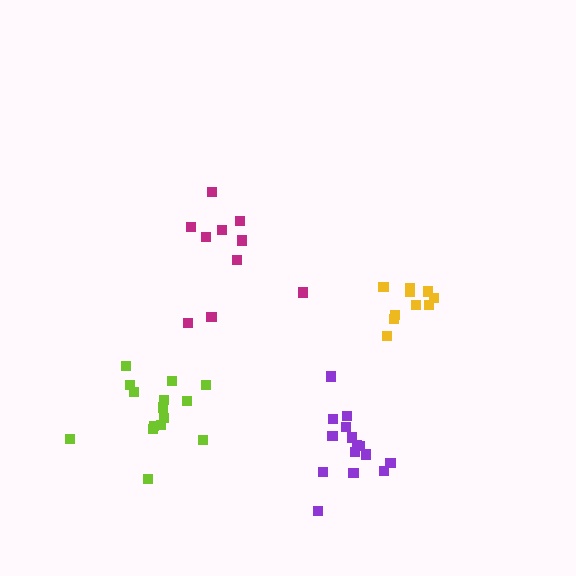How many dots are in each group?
Group 1: 11 dots, Group 2: 10 dots, Group 3: 15 dots, Group 4: 15 dots (51 total).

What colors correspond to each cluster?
The clusters are colored: yellow, magenta, purple, lime.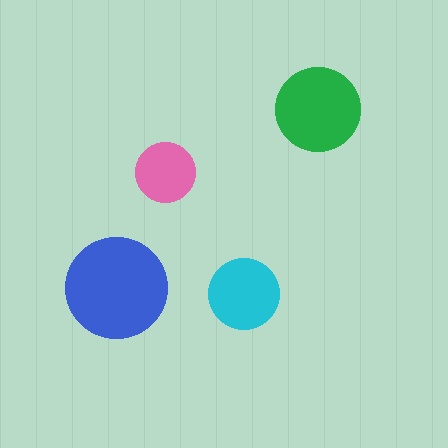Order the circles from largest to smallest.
the blue one, the green one, the cyan one, the pink one.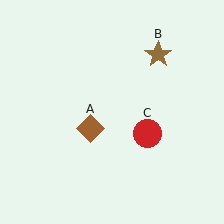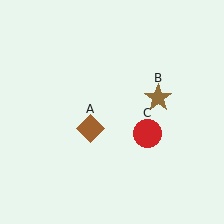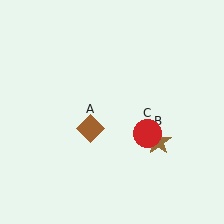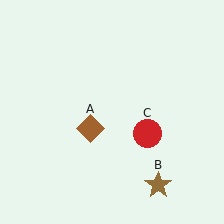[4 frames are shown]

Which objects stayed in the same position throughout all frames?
Brown diamond (object A) and red circle (object C) remained stationary.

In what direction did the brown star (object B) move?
The brown star (object B) moved down.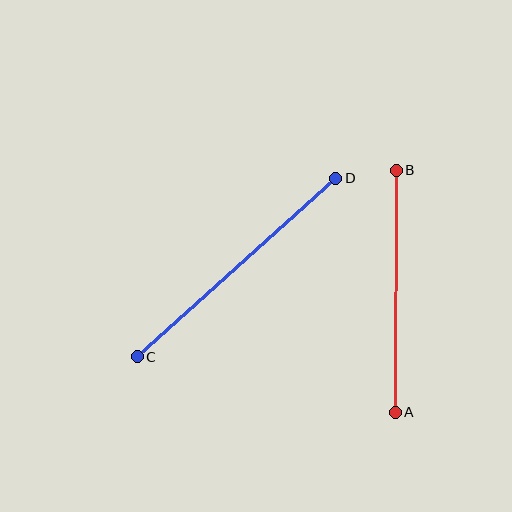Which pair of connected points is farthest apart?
Points C and D are farthest apart.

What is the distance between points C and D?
The distance is approximately 267 pixels.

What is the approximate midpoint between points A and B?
The midpoint is at approximately (396, 291) pixels.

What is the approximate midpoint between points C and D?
The midpoint is at approximately (236, 267) pixels.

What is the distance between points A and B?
The distance is approximately 242 pixels.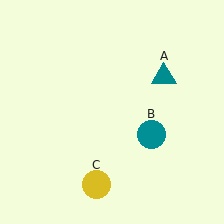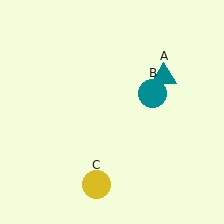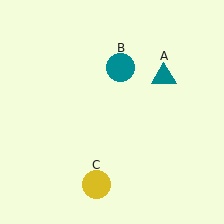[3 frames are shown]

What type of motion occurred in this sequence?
The teal circle (object B) rotated counterclockwise around the center of the scene.